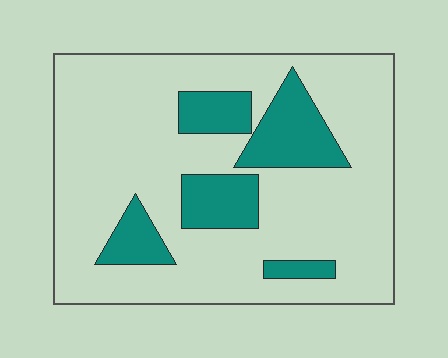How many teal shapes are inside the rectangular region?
5.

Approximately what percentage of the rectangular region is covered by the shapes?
Approximately 20%.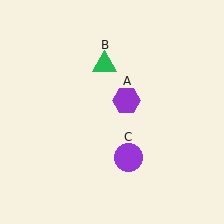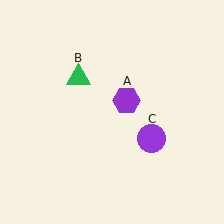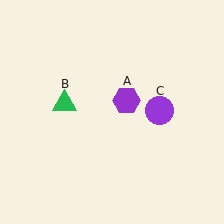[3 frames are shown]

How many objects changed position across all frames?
2 objects changed position: green triangle (object B), purple circle (object C).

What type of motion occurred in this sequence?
The green triangle (object B), purple circle (object C) rotated counterclockwise around the center of the scene.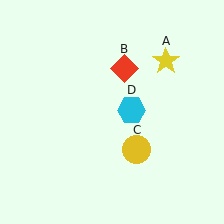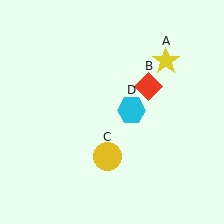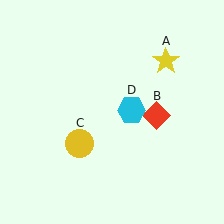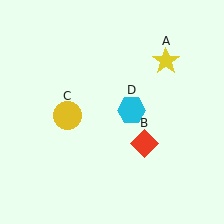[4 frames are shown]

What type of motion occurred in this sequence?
The red diamond (object B), yellow circle (object C) rotated clockwise around the center of the scene.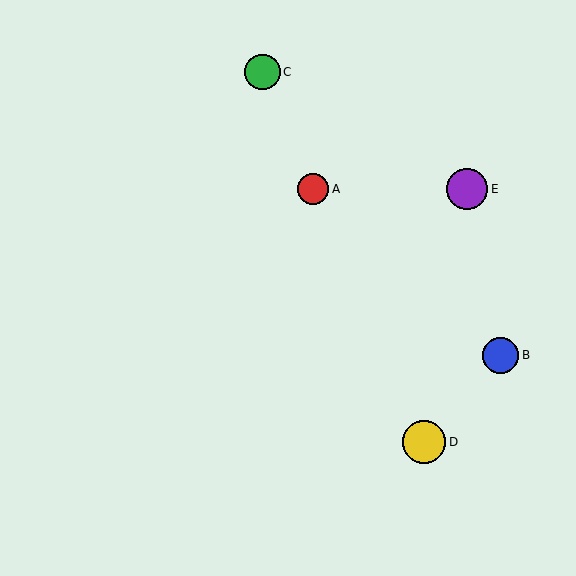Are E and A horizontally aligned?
Yes, both are at y≈189.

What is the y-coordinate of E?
Object E is at y≈189.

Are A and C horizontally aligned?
No, A is at y≈189 and C is at y≈72.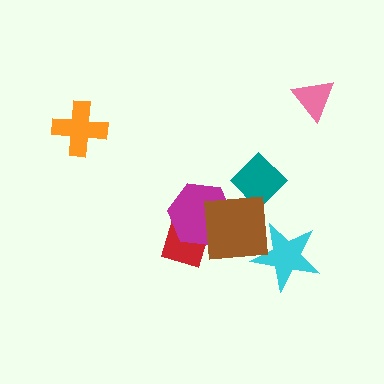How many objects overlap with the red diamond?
2 objects overlap with the red diamond.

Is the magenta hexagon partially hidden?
Yes, it is partially covered by another shape.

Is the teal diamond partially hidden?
Yes, it is partially covered by another shape.